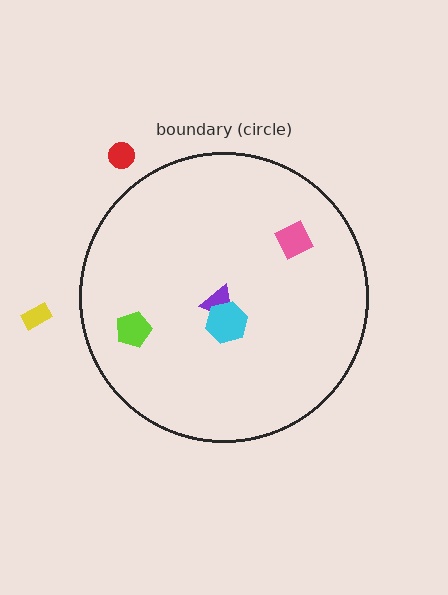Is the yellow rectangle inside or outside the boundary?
Outside.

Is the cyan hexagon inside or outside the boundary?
Inside.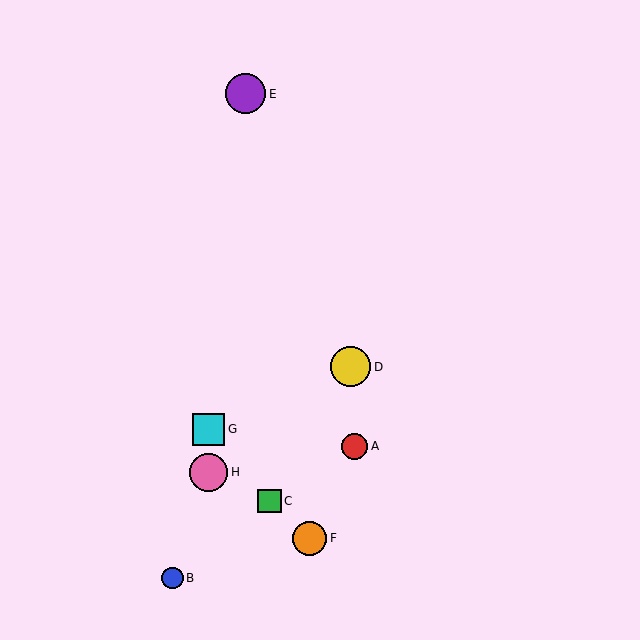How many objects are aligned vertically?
2 objects (G, H) are aligned vertically.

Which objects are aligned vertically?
Objects G, H are aligned vertically.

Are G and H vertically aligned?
Yes, both are at x≈209.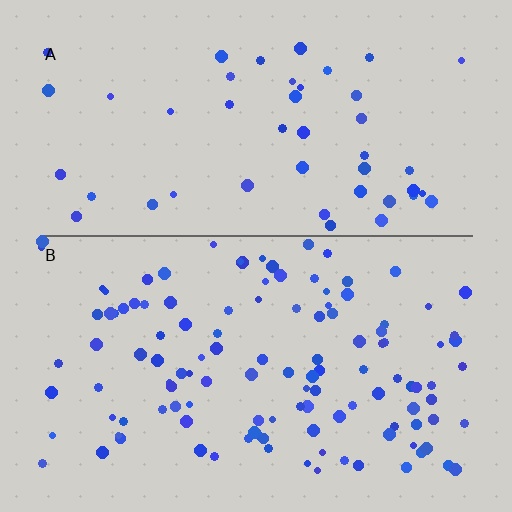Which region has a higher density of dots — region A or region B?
B (the bottom).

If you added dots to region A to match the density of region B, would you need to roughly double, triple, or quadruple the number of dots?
Approximately triple.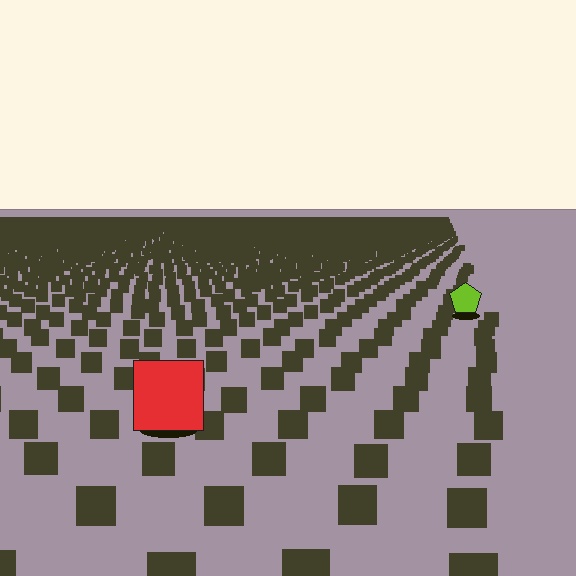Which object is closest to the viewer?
The red square is closest. The texture marks near it are larger and more spread out.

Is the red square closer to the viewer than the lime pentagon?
Yes. The red square is closer — you can tell from the texture gradient: the ground texture is coarser near it.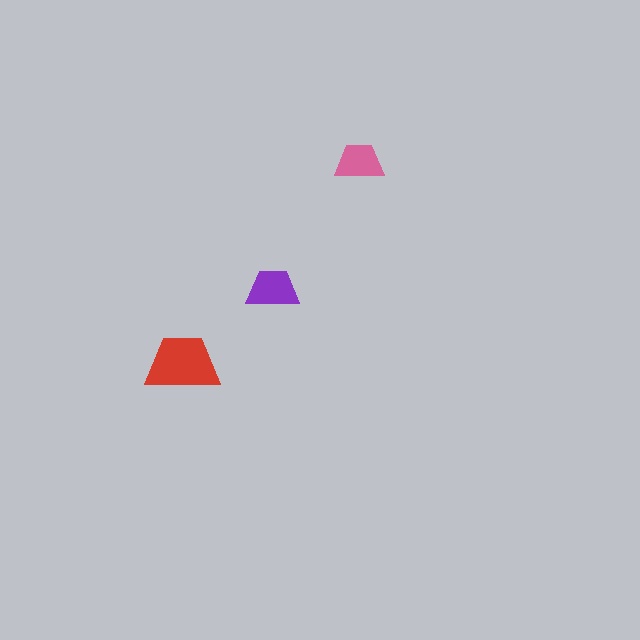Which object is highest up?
The pink trapezoid is topmost.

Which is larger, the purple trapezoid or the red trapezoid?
The red one.